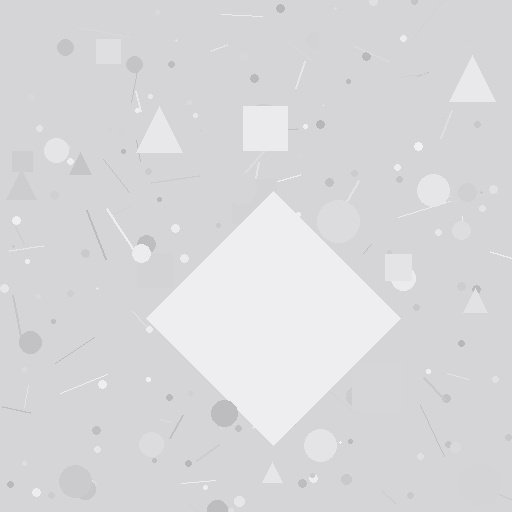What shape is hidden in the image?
A diamond is hidden in the image.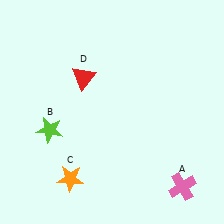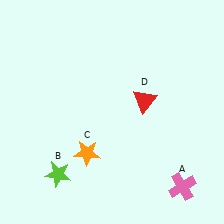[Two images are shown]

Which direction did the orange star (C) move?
The orange star (C) moved up.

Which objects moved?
The objects that moved are: the lime star (B), the orange star (C), the red triangle (D).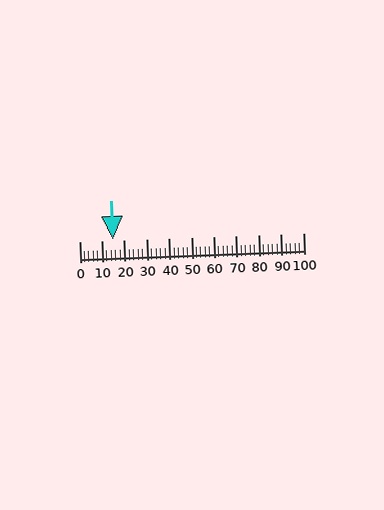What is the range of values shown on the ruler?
The ruler shows values from 0 to 100.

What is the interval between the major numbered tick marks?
The major tick marks are spaced 10 units apart.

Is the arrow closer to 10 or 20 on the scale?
The arrow is closer to 10.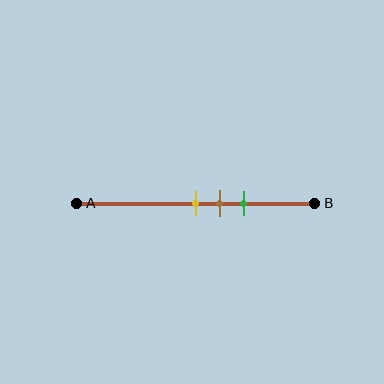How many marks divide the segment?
There are 3 marks dividing the segment.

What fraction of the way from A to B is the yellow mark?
The yellow mark is approximately 50% (0.5) of the way from A to B.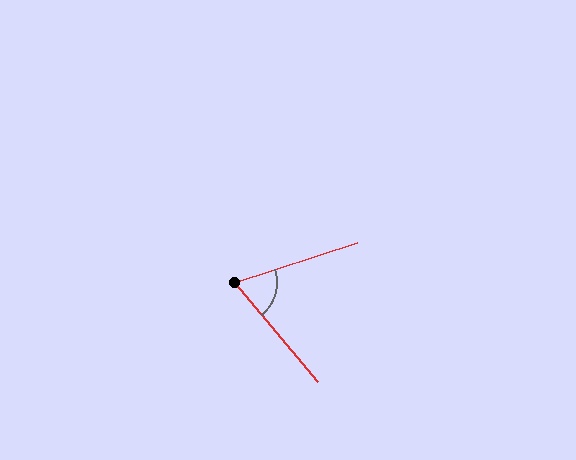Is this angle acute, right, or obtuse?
It is acute.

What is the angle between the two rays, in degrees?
Approximately 68 degrees.